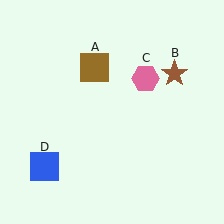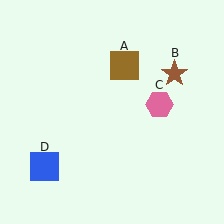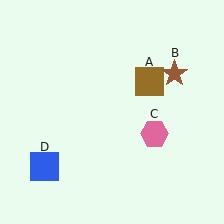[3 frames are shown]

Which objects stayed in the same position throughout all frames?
Brown star (object B) and blue square (object D) remained stationary.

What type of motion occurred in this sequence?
The brown square (object A), pink hexagon (object C) rotated clockwise around the center of the scene.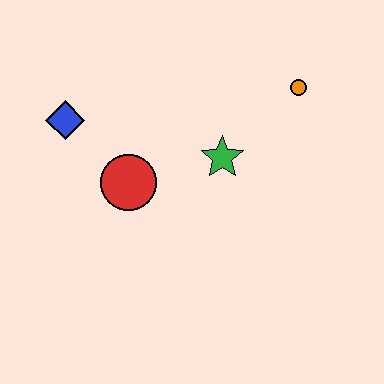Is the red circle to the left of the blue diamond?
No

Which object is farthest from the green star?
The blue diamond is farthest from the green star.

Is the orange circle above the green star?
Yes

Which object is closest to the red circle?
The blue diamond is closest to the red circle.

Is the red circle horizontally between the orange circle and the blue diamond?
Yes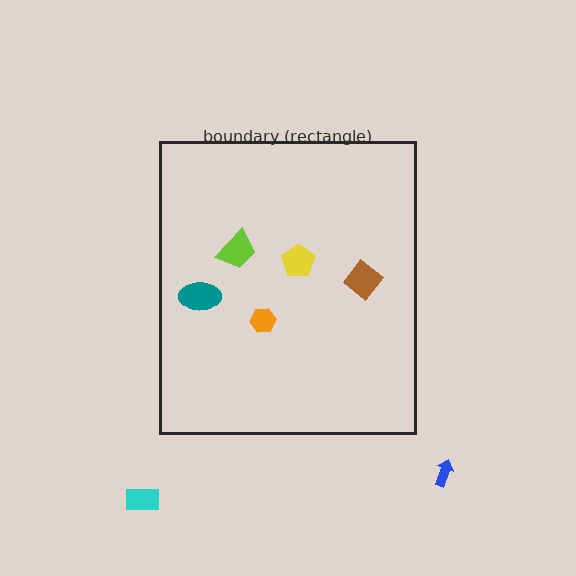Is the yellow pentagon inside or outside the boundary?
Inside.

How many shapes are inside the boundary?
5 inside, 2 outside.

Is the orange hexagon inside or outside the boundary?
Inside.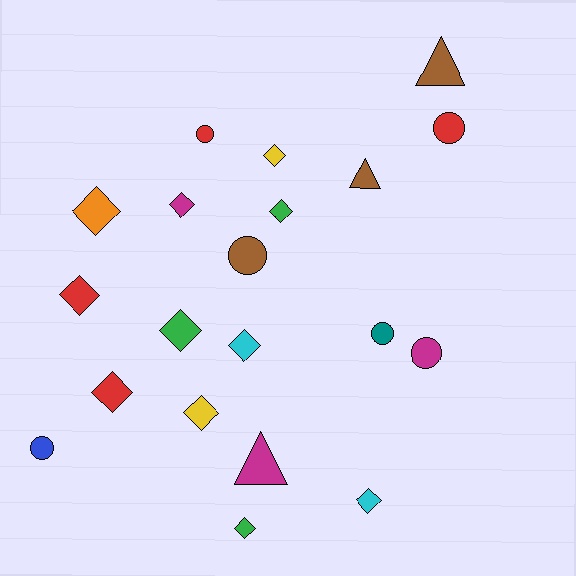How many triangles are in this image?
There are 3 triangles.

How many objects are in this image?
There are 20 objects.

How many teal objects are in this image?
There is 1 teal object.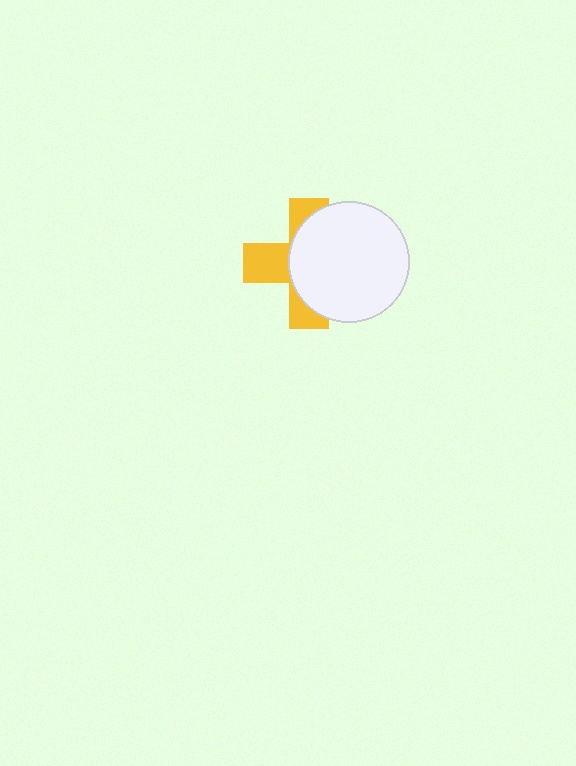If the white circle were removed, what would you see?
You would see the complete yellow cross.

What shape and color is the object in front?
The object in front is a white circle.